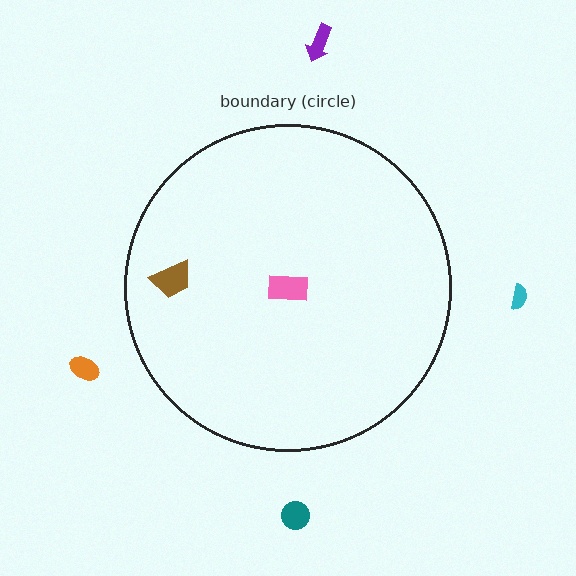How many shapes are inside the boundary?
2 inside, 4 outside.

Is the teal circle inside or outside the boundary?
Outside.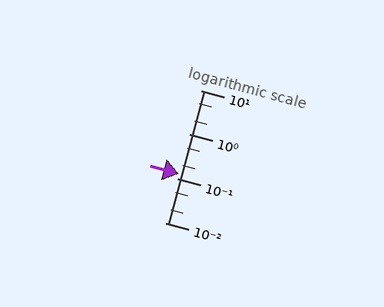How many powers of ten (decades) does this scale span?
The scale spans 3 decades, from 0.01 to 10.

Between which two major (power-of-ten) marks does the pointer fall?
The pointer is between 0.1 and 1.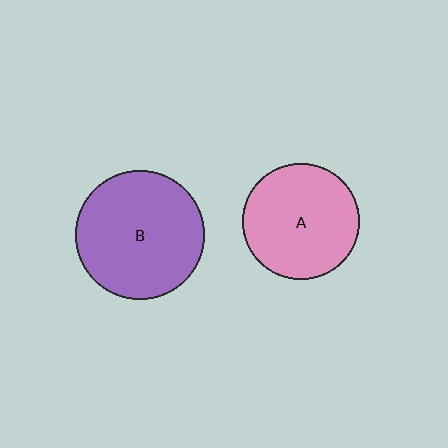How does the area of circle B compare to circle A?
Approximately 1.2 times.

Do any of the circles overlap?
No, none of the circles overlap.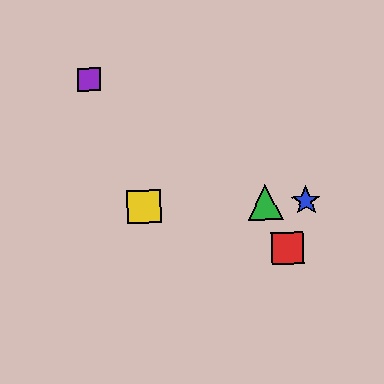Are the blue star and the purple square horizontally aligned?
No, the blue star is at y≈201 and the purple square is at y≈79.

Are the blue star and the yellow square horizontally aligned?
Yes, both are at y≈201.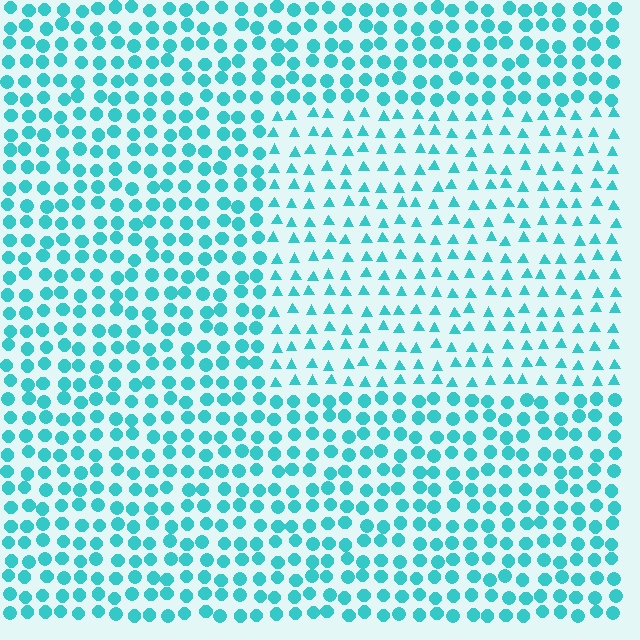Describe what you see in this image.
The image is filled with small cyan elements arranged in a uniform grid. A rectangle-shaped region contains triangles, while the surrounding area contains circles. The boundary is defined purely by the change in element shape.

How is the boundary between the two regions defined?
The boundary is defined by a change in element shape: triangles inside vs. circles outside. All elements share the same color and spacing.